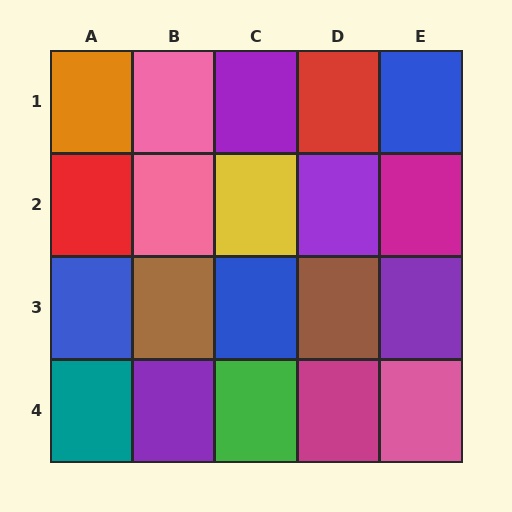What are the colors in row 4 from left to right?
Teal, purple, green, magenta, pink.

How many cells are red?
2 cells are red.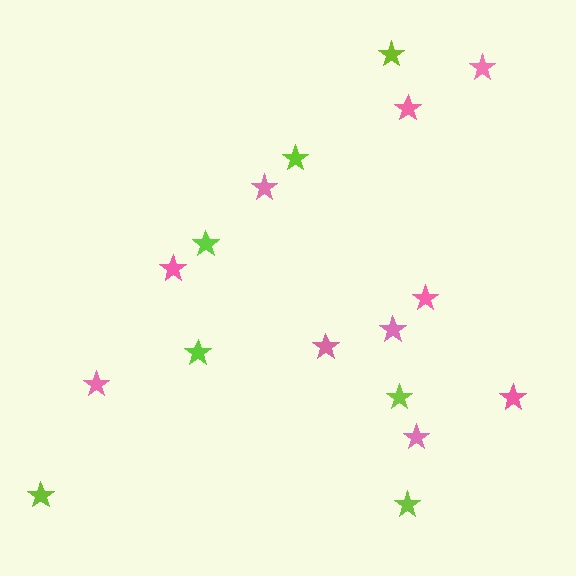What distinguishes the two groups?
There are 2 groups: one group of pink stars (10) and one group of lime stars (7).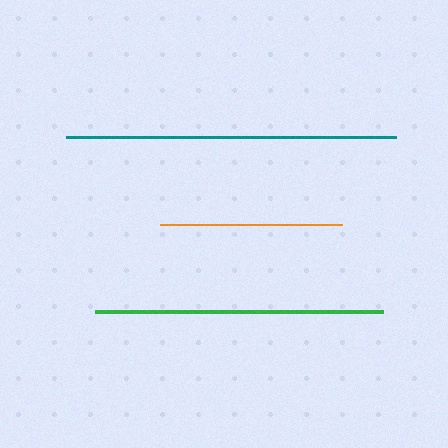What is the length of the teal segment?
The teal segment is approximately 330 pixels long.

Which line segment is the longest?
The teal line is the longest at approximately 330 pixels.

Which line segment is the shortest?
The orange line is the shortest at approximately 182 pixels.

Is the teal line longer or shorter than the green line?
The teal line is longer than the green line.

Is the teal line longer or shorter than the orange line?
The teal line is longer than the orange line.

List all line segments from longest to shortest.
From longest to shortest: teal, green, orange.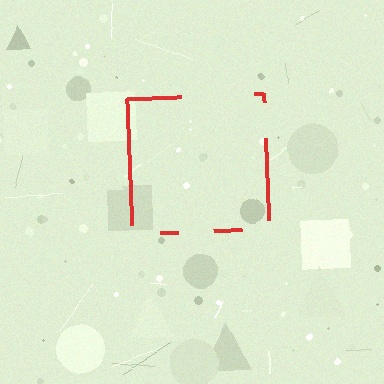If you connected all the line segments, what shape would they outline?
They would outline a square.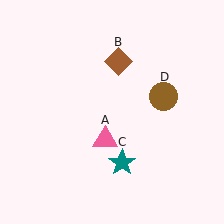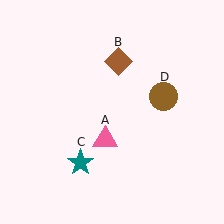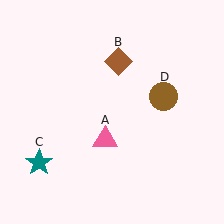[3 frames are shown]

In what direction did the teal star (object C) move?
The teal star (object C) moved left.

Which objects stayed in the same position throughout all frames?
Pink triangle (object A) and brown diamond (object B) and brown circle (object D) remained stationary.